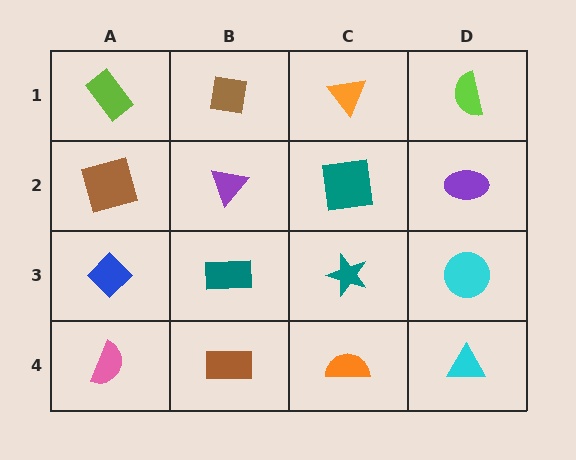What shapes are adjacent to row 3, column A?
A brown square (row 2, column A), a pink semicircle (row 4, column A), a teal rectangle (row 3, column B).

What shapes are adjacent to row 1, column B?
A purple triangle (row 2, column B), a lime rectangle (row 1, column A), an orange triangle (row 1, column C).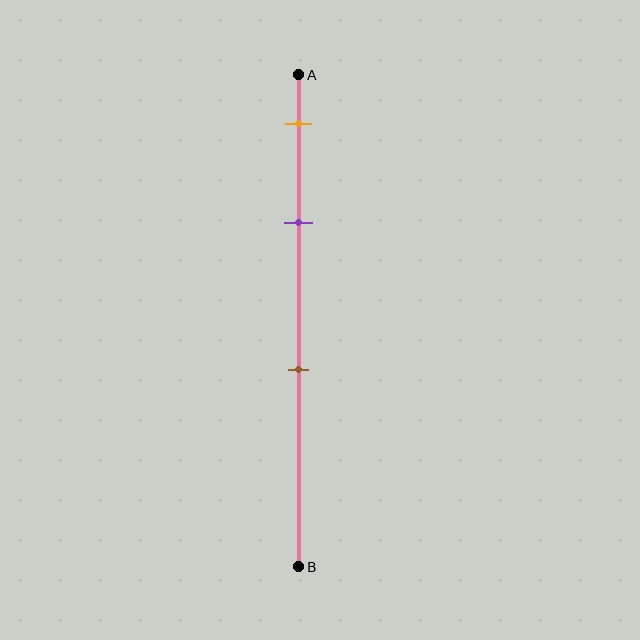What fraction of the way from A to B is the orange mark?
The orange mark is approximately 10% (0.1) of the way from A to B.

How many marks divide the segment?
There are 3 marks dividing the segment.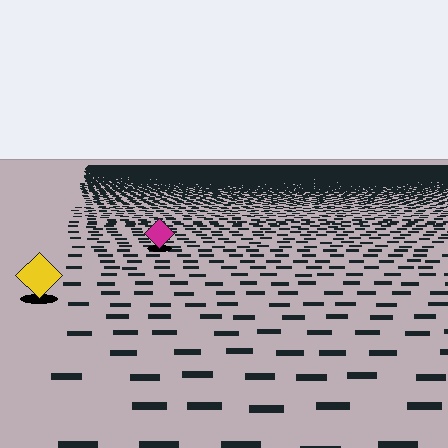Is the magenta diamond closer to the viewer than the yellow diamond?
No. The yellow diamond is closer — you can tell from the texture gradient: the ground texture is coarser near it.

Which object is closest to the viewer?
The yellow diamond is closest. The texture marks near it are larger and more spread out.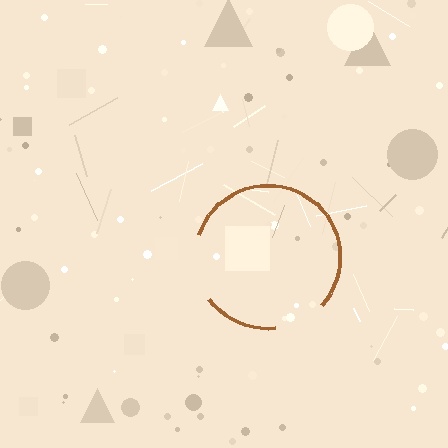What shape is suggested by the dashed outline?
The dashed outline suggests a circle.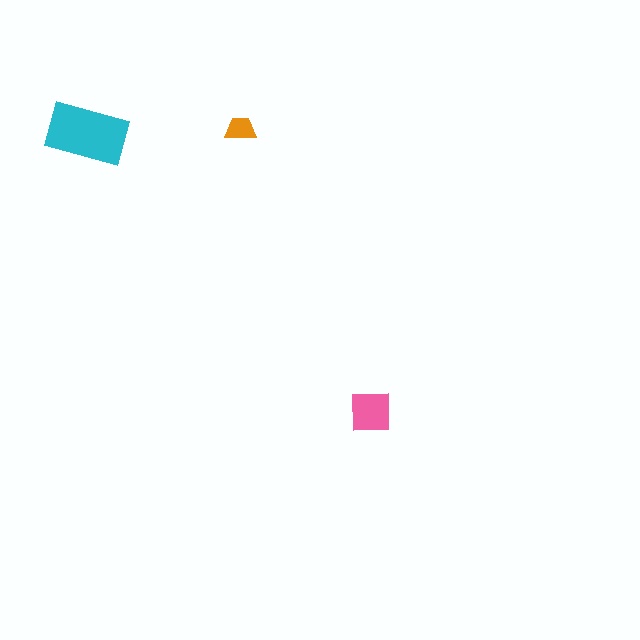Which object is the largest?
The cyan rectangle.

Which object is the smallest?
The orange trapezoid.